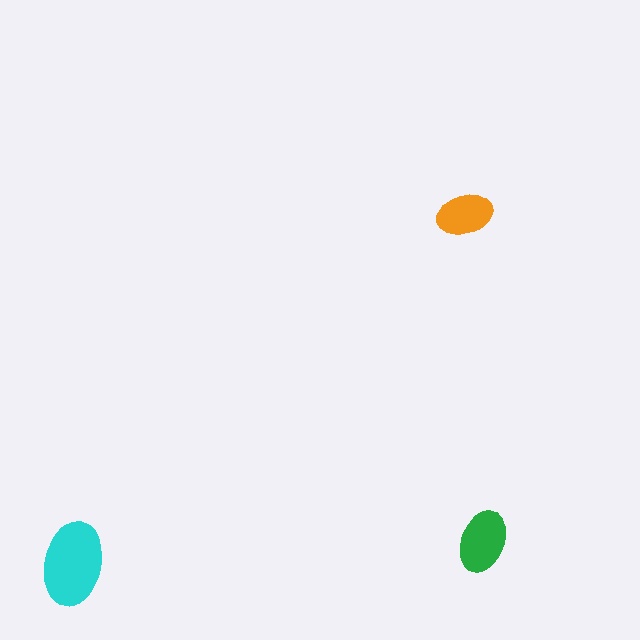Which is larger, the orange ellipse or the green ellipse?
The green one.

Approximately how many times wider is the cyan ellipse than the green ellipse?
About 1.5 times wider.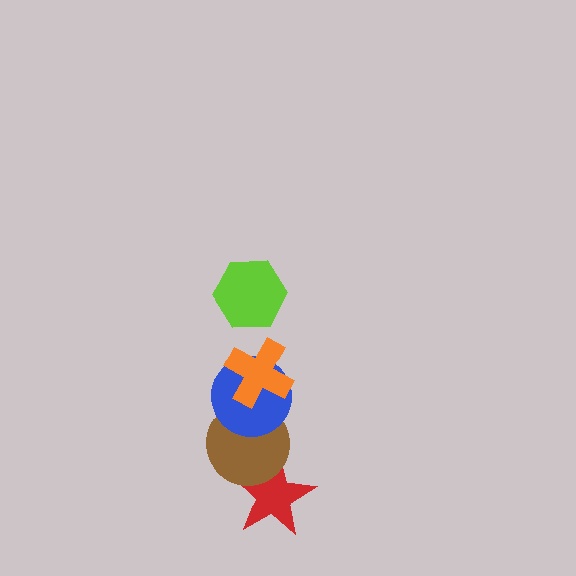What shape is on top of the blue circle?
The orange cross is on top of the blue circle.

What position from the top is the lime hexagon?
The lime hexagon is 1st from the top.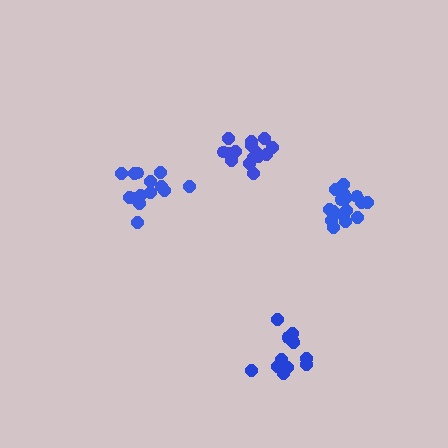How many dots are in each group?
Group 1: 15 dots, Group 2: 16 dots, Group 3: 14 dots, Group 4: 14 dots (59 total).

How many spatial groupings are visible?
There are 4 spatial groupings.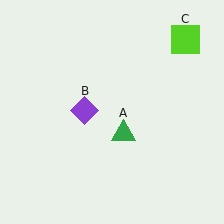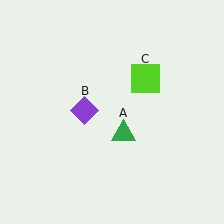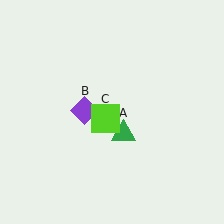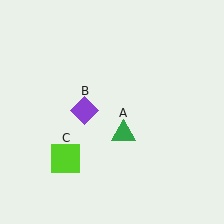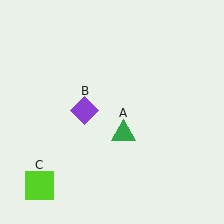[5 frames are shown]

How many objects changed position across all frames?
1 object changed position: lime square (object C).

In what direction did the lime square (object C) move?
The lime square (object C) moved down and to the left.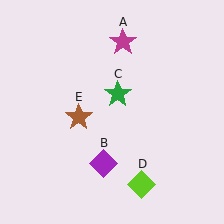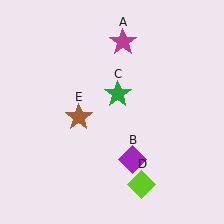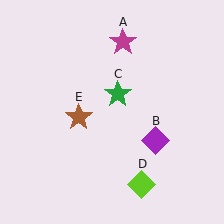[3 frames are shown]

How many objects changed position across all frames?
1 object changed position: purple diamond (object B).